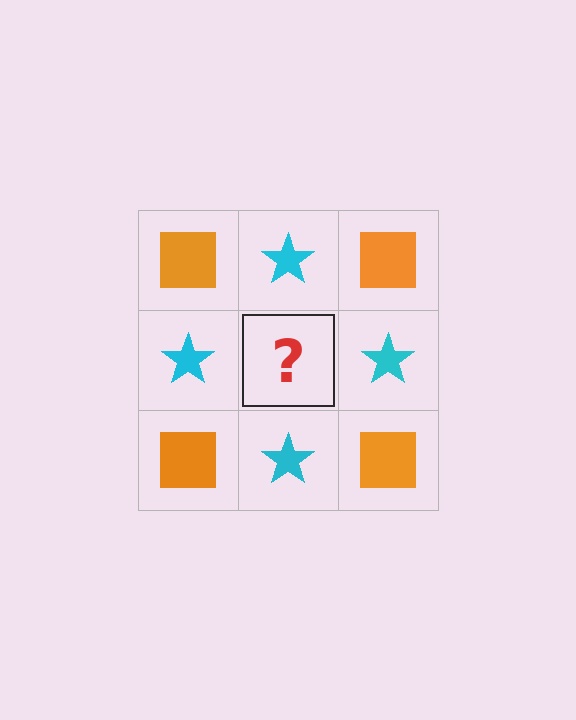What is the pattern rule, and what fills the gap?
The rule is that it alternates orange square and cyan star in a checkerboard pattern. The gap should be filled with an orange square.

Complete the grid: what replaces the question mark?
The question mark should be replaced with an orange square.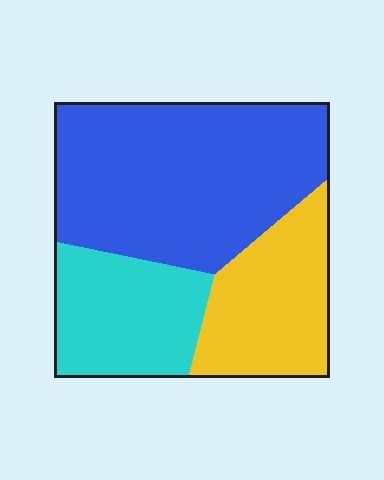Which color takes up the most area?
Blue, at roughly 50%.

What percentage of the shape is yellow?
Yellow covers around 25% of the shape.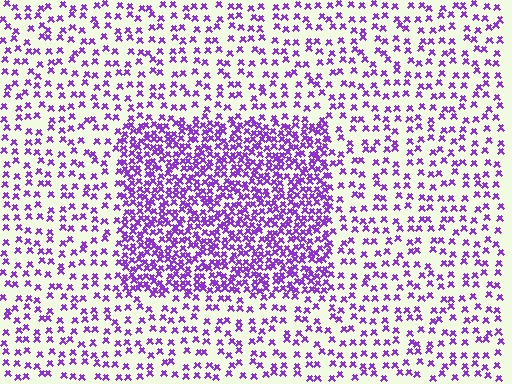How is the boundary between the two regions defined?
The boundary is defined by a change in element density (approximately 2.5x ratio). All elements are the same color, size, and shape.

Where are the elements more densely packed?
The elements are more densely packed inside the rectangle boundary.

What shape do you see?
I see a rectangle.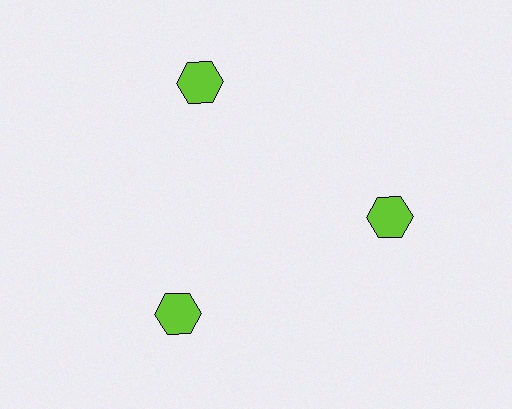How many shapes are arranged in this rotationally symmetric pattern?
There are 3 shapes, arranged in 3 groups of 1.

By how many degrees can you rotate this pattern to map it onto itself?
The pattern maps onto itself every 120 degrees of rotation.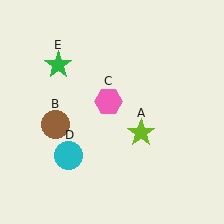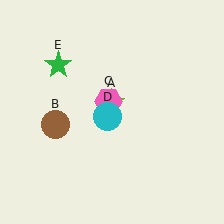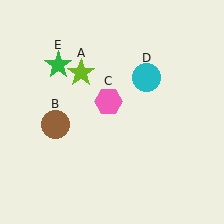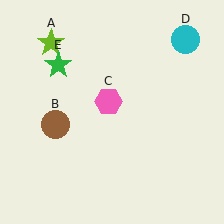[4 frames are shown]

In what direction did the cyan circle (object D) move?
The cyan circle (object D) moved up and to the right.